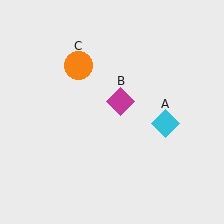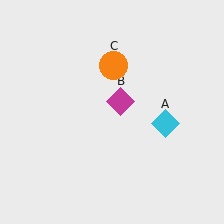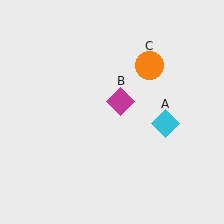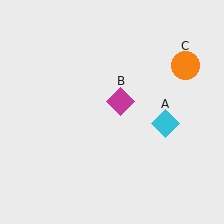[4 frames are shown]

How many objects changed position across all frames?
1 object changed position: orange circle (object C).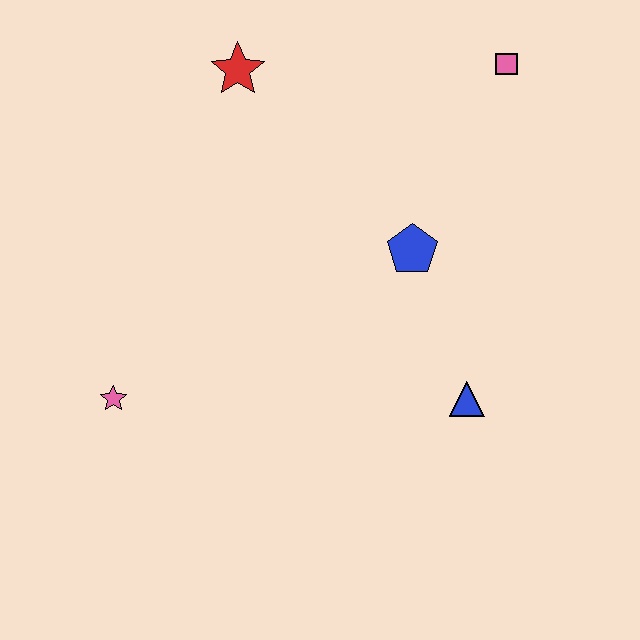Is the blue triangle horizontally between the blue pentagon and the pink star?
No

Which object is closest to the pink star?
The blue pentagon is closest to the pink star.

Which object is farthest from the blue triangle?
The red star is farthest from the blue triangle.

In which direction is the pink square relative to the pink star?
The pink square is to the right of the pink star.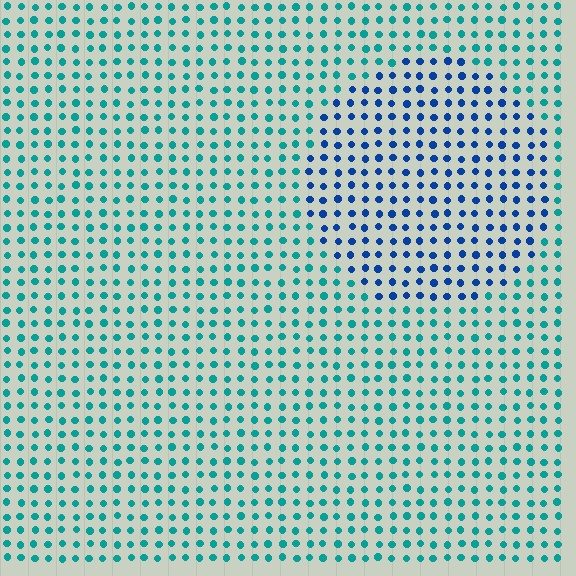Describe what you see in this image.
The image is filled with small teal elements in a uniform arrangement. A circle-shaped region is visible where the elements are tinted to a slightly different hue, forming a subtle color boundary.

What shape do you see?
I see a circle.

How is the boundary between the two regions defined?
The boundary is defined purely by a slight shift in hue (about 42 degrees). Spacing, size, and orientation are identical on both sides.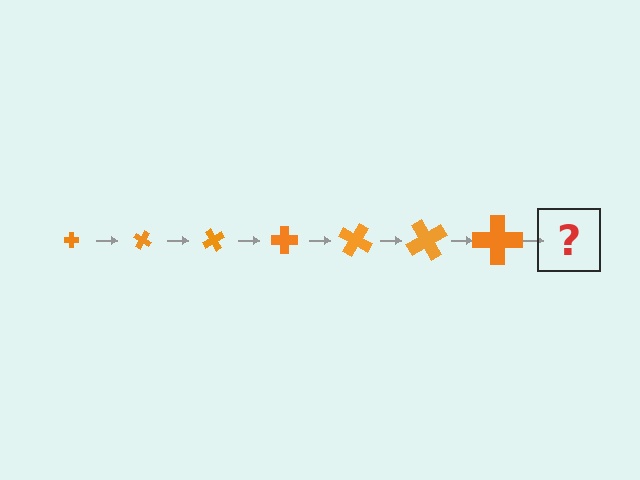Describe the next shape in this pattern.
It should be a cross, larger than the previous one and rotated 210 degrees from the start.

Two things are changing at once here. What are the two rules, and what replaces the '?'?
The two rules are that the cross grows larger each step and it rotates 30 degrees each step. The '?' should be a cross, larger than the previous one and rotated 210 degrees from the start.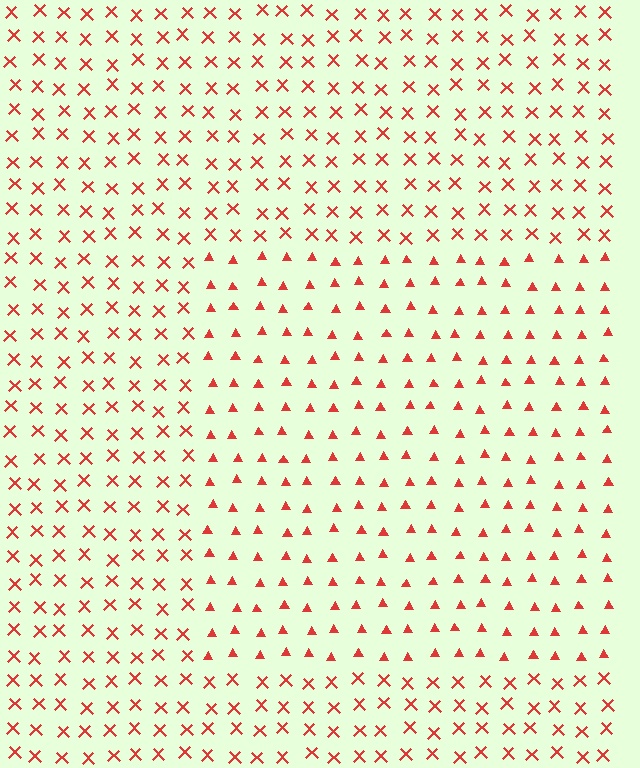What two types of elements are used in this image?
The image uses triangles inside the rectangle region and X marks outside it.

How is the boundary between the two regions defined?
The boundary is defined by a change in element shape: triangles inside vs. X marks outside. All elements share the same color and spacing.